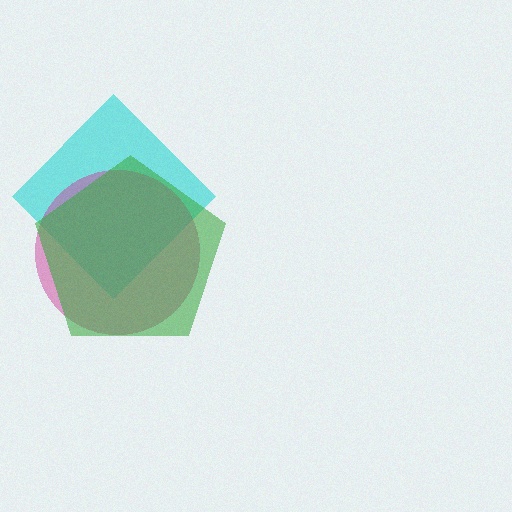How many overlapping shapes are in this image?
There are 3 overlapping shapes in the image.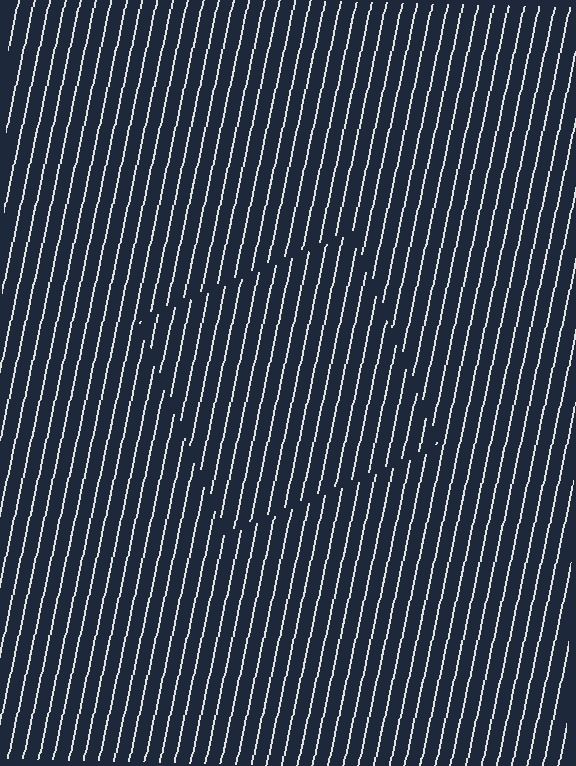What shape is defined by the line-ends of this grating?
An illusory square. The interior of the shape contains the same grating, shifted by half a period — the contour is defined by the phase discontinuity where line-ends from the inner and outer gratings abut.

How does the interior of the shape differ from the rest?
The interior of the shape contains the same grating, shifted by half a period — the contour is defined by the phase discontinuity where line-ends from the inner and outer gratings abut.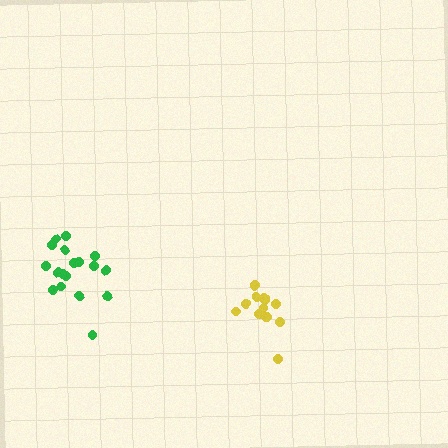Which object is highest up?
The green cluster is topmost.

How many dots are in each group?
Group 1: 18 dots, Group 2: 14 dots (32 total).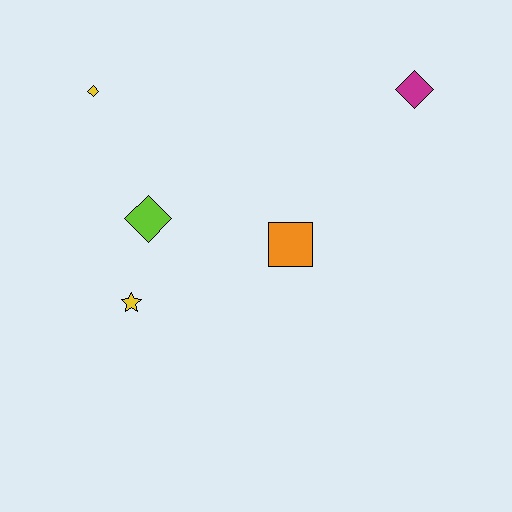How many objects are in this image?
There are 5 objects.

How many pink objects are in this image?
There are no pink objects.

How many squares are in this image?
There is 1 square.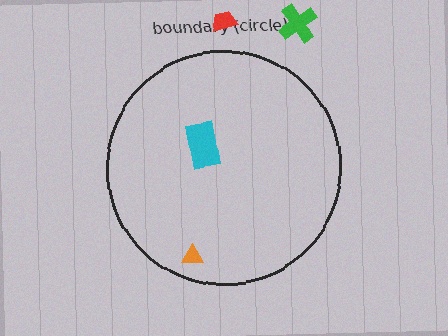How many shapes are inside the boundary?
2 inside, 2 outside.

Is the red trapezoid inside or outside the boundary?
Outside.